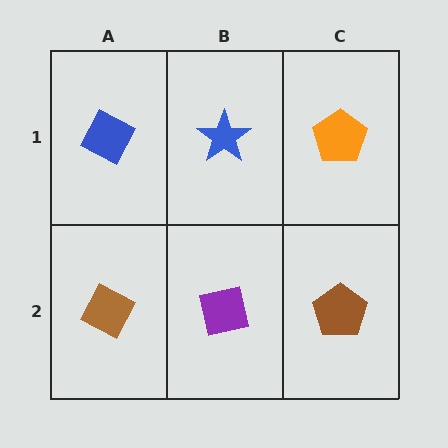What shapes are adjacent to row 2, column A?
A blue diamond (row 1, column A), a purple square (row 2, column B).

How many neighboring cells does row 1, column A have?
2.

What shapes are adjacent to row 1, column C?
A brown pentagon (row 2, column C), a blue star (row 1, column B).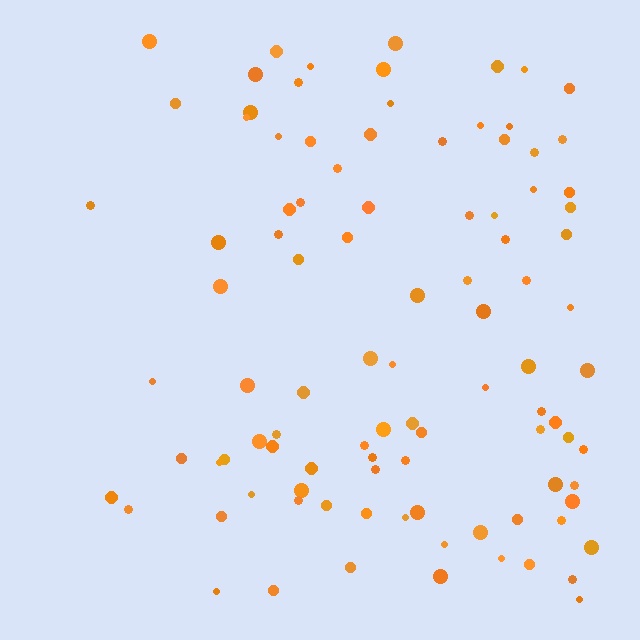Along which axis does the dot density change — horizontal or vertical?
Horizontal.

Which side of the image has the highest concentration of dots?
The right.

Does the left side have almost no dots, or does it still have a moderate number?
Still a moderate number, just noticeably fewer than the right.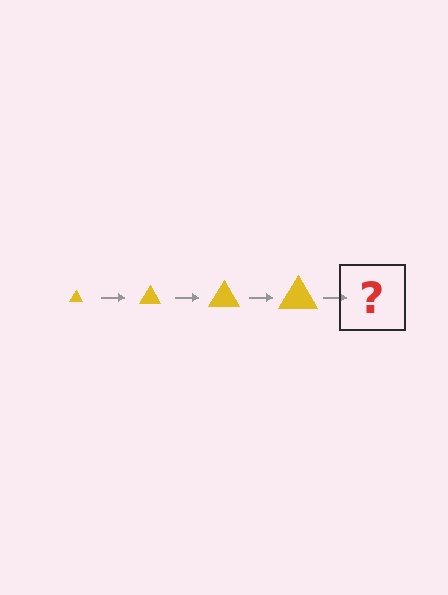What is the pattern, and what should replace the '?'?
The pattern is that the triangle gets progressively larger each step. The '?' should be a yellow triangle, larger than the previous one.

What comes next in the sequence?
The next element should be a yellow triangle, larger than the previous one.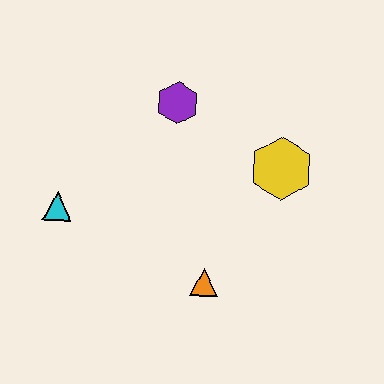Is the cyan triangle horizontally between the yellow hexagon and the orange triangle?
No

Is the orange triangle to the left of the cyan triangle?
No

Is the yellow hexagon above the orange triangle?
Yes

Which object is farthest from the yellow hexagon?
The cyan triangle is farthest from the yellow hexagon.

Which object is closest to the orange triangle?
The yellow hexagon is closest to the orange triangle.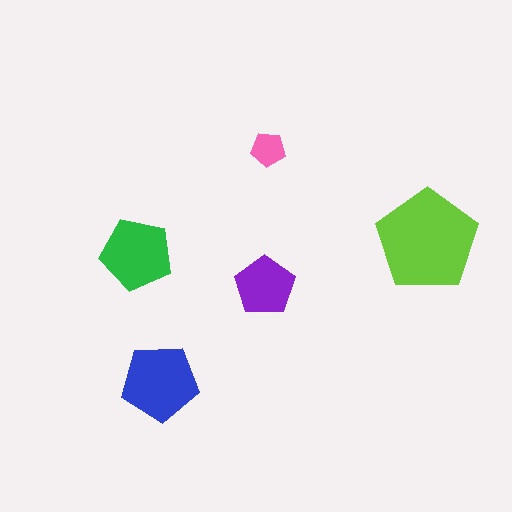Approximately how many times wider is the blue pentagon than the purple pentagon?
About 1.5 times wider.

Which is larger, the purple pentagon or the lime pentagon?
The lime one.